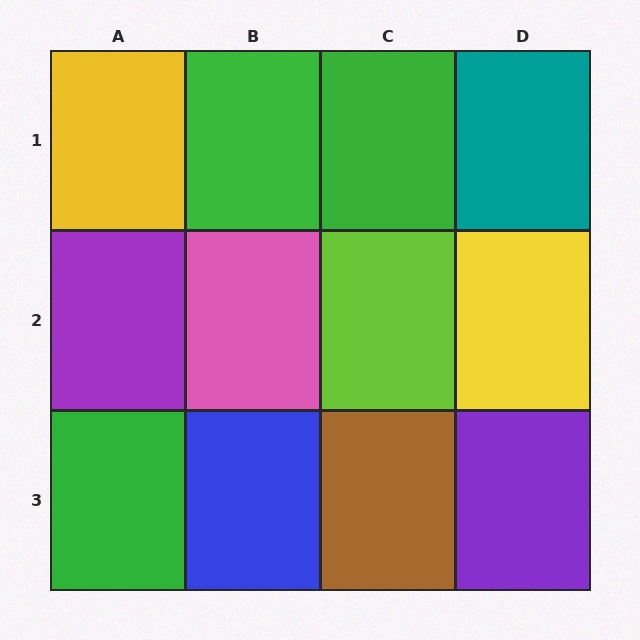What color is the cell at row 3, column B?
Blue.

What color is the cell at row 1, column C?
Green.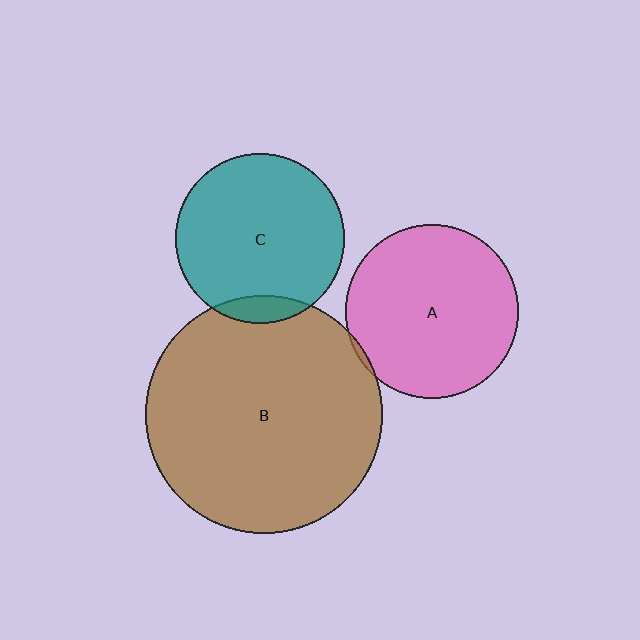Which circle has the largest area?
Circle B (brown).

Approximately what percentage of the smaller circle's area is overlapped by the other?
Approximately 10%.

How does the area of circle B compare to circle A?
Approximately 1.9 times.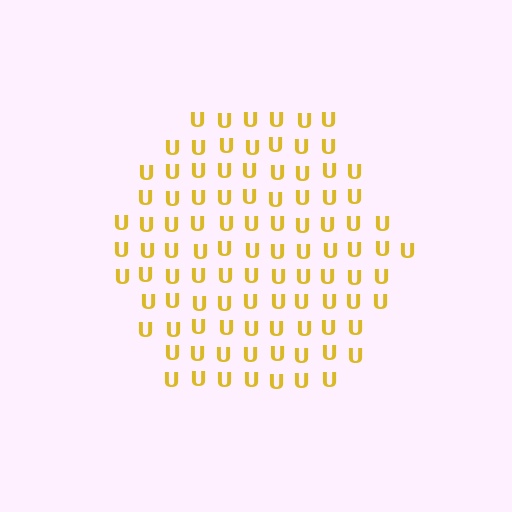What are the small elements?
The small elements are letter U's.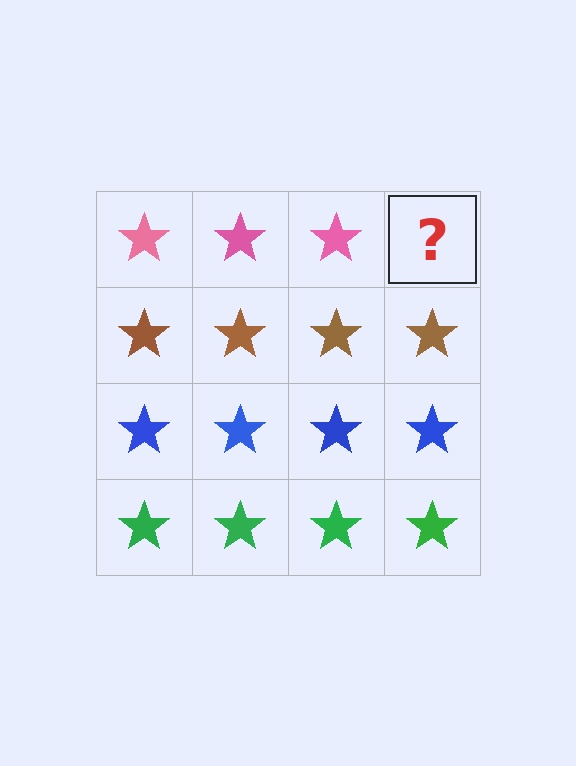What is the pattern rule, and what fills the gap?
The rule is that each row has a consistent color. The gap should be filled with a pink star.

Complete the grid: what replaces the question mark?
The question mark should be replaced with a pink star.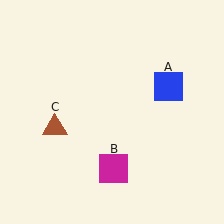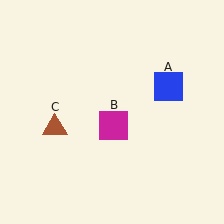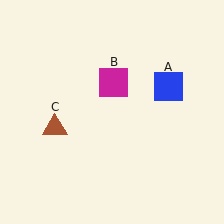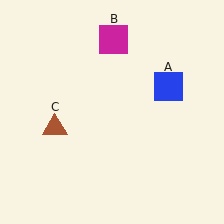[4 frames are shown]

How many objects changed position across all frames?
1 object changed position: magenta square (object B).